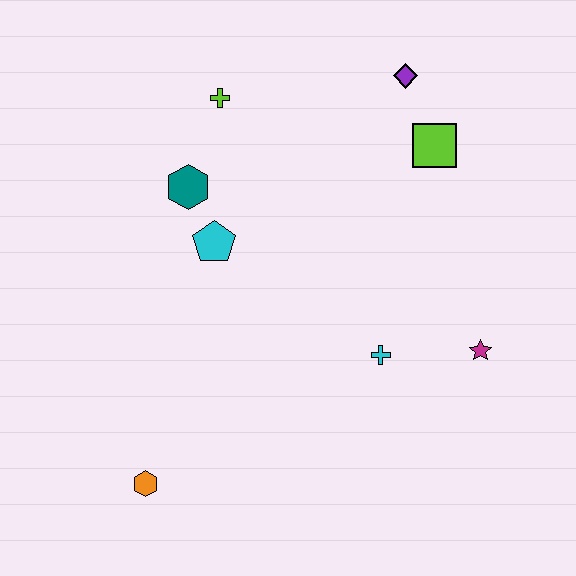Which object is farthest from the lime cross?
The orange hexagon is farthest from the lime cross.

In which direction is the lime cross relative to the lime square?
The lime cross is to the left of the lime square.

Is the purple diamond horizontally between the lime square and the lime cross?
Yes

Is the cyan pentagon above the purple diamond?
No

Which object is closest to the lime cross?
The teal hexagon is closest to the lime cross.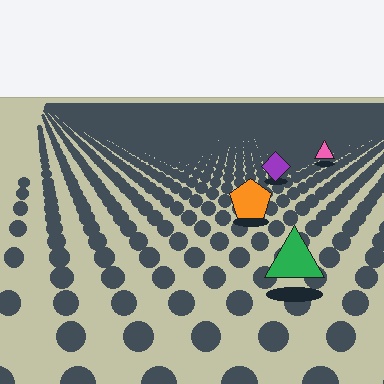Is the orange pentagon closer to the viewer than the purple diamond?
Yes. The orange pentagon is closer — you can tell from the texture gradient: the ground texture is coarser near it.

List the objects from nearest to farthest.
From nearest to farthest: the green triangle, the orange pentagon, the purple diamond, the pink triangle.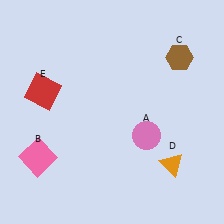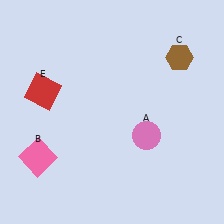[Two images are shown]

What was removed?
The orange triangle (D) was removed in Image 2.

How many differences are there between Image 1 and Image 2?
There is 1 difference between the two images.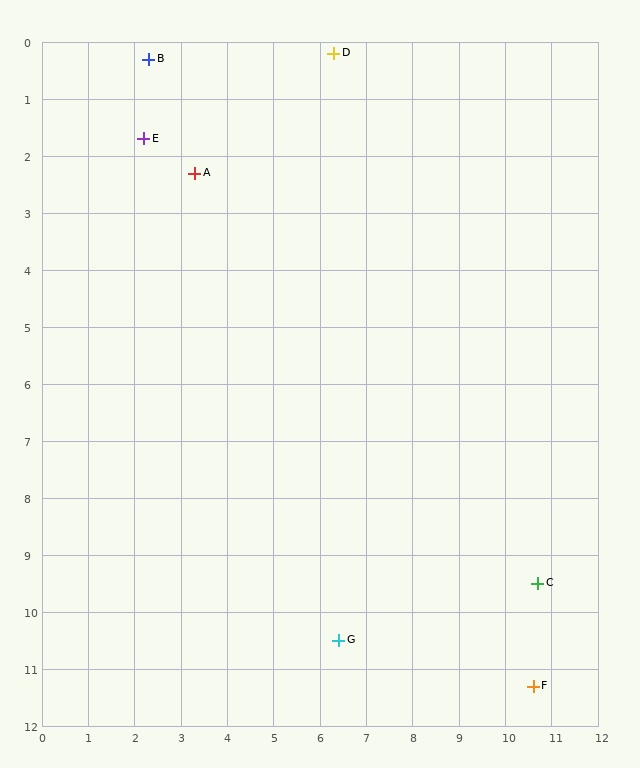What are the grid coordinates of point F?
Point F is at approximately (10.6, 11.3).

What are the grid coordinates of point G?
Point G is at approximately (6.4, 10.5).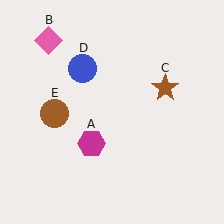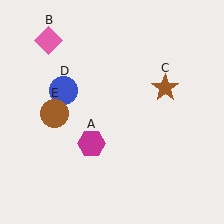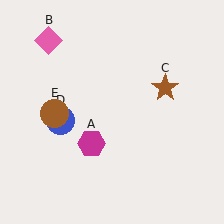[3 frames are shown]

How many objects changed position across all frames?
1 object changed position: blue circle (object D).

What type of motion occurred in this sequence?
The blue circle (object D) rotated counterclockwise around the center of the scene.